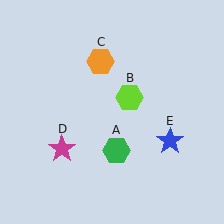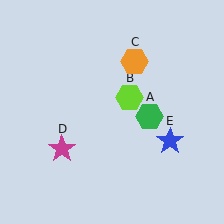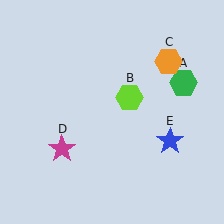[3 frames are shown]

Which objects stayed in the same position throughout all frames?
Lime hexagon (object B) and magenta star (object D) and blue star (object E) remained stationary.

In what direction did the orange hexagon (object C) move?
The orange hexagon (object C) moved right.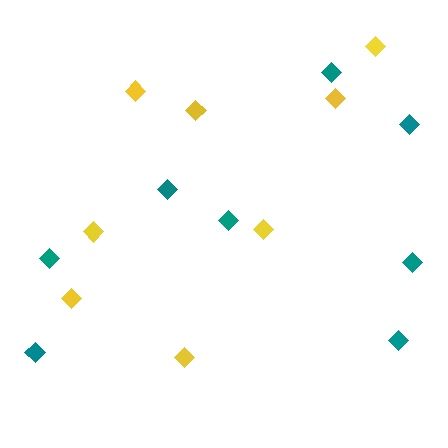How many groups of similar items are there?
There are 2 groups: one group of yellow diamonds (8) and one group of teal diamonds (8).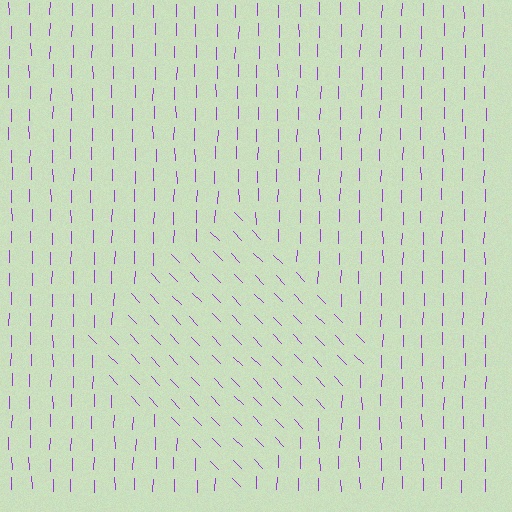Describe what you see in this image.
The image is filled with small purple line segments. A diamond region in the image has lines oriented differently from the surrounding lines, creating a visible texture boundary.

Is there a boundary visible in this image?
Yes, there is a texture boundary formed by a change in line orientation.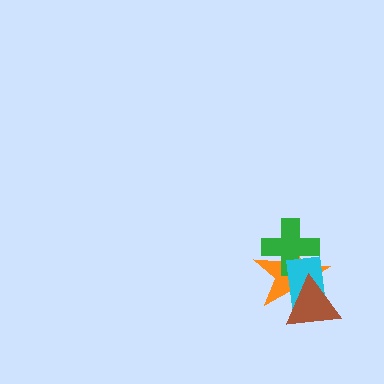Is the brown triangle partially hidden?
No, no other shape covers it.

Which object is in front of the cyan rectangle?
The brown triangle is in front of the cyan rectangle.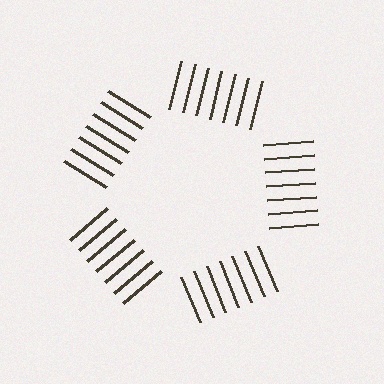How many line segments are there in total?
35 — 7 along each of the 5 edges.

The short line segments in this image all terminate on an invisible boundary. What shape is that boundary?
An illusory pentagon — the line segments terminate on its edges but no continuous stroke is drawn.